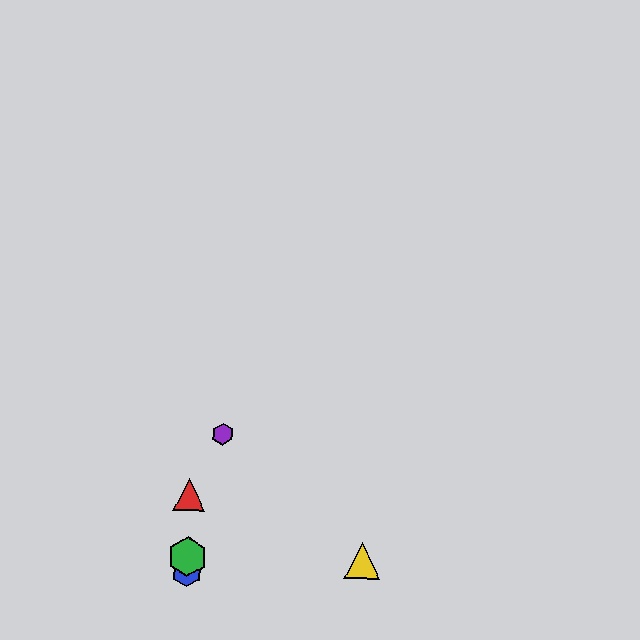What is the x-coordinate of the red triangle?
The red triangle is at x≈190.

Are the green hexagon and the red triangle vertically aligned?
Yes, both are at x≈188.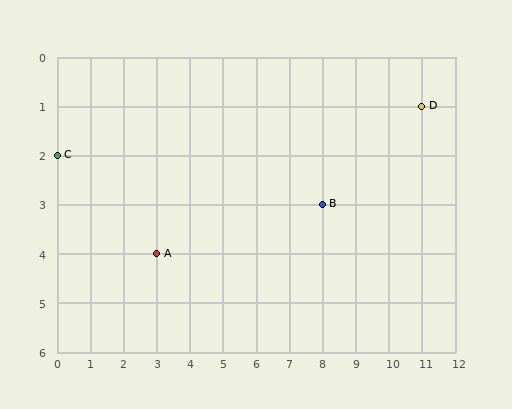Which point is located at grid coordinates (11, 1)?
Point D is at (11, 1).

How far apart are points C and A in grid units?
Points C and A are 3 columns and 2 rows apart (about 3.6 grid units diagonally).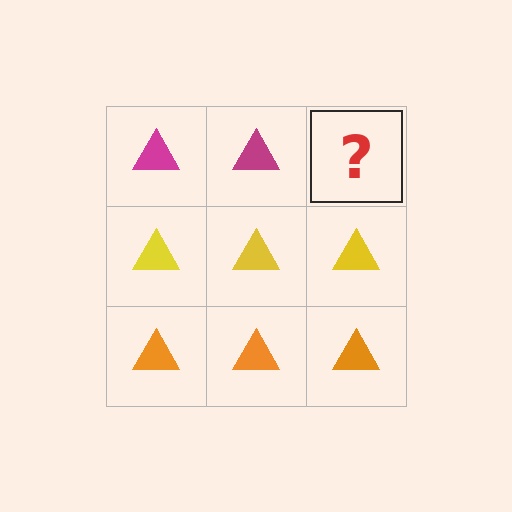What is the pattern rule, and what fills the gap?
The rule is that each row has a consistent color. The gap should be filled with a magenta triangle.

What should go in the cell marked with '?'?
The missing cell should contain a magenta triangle.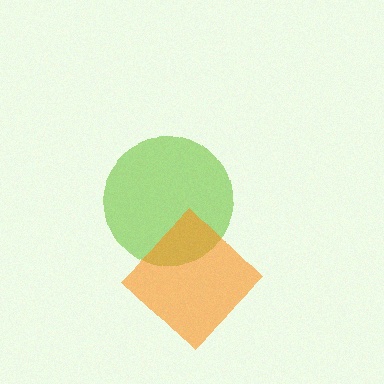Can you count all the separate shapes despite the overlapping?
Yes, there are 2 separate shapes.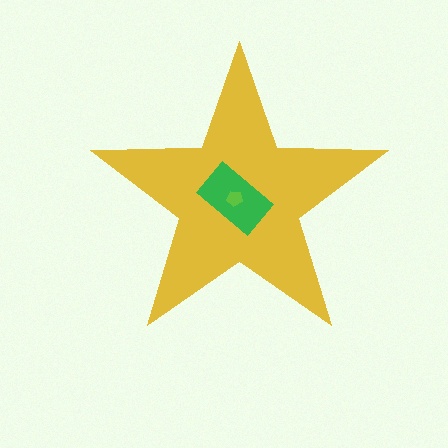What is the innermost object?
The lime pentagon.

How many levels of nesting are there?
3.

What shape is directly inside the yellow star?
The green rectangle.